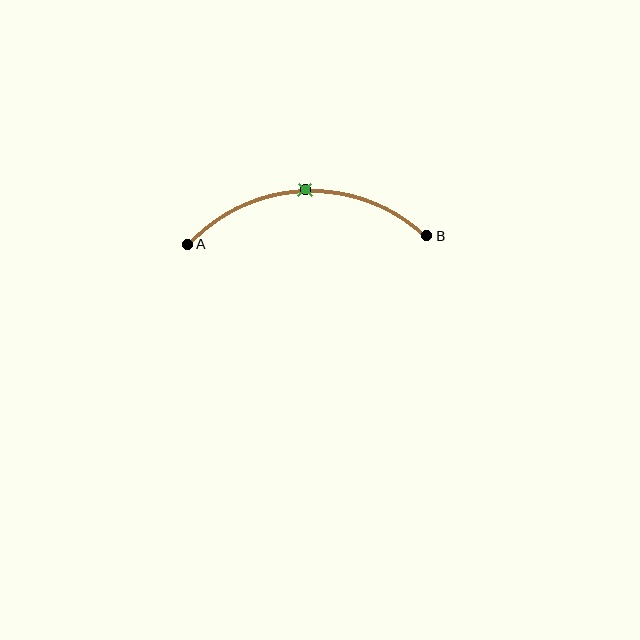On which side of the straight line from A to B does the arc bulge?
The arc bulges above the straight line connecting A and B.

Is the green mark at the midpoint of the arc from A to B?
Yes. The green mark lies on the arc at equal arc-length from both A and B — it is the arc midpoint.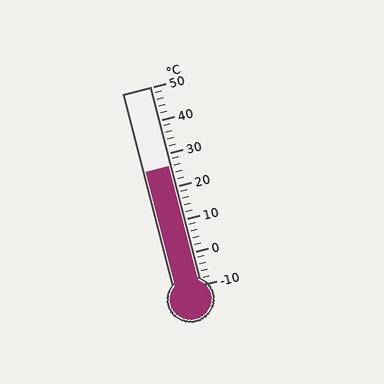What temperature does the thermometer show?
The thermometer shows approximately 26°C.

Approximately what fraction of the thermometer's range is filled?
The thermometer is filled to approximately 60% of its range.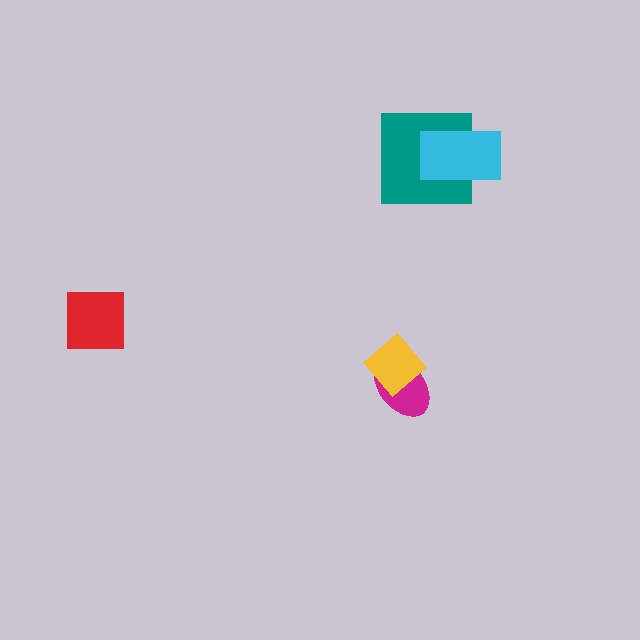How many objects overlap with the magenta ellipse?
1 object overlaps with the magenta ellipse.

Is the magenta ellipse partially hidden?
Yes, it is partially covered by another shape.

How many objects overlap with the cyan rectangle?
1 object overlaps with the cyan rectangle.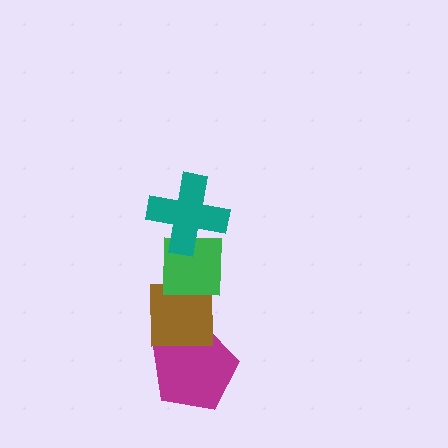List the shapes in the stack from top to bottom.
From top to bottom: the teal cross, the green square, the brown square, the magenta pentagon.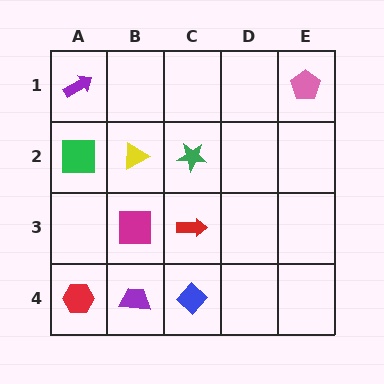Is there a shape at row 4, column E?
No, that cell is empty.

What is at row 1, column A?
A purple arrow.